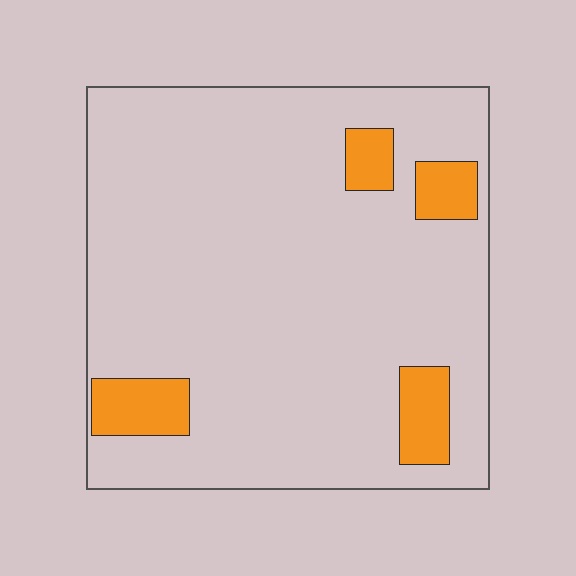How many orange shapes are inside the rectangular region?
4.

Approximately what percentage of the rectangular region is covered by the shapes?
Approximately 10%.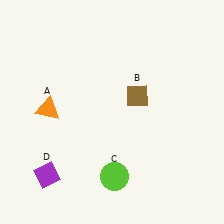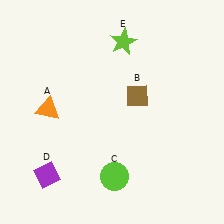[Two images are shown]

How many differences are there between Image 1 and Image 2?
There is 1 difference between the two images.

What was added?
A lime star (E) was added in Image 2.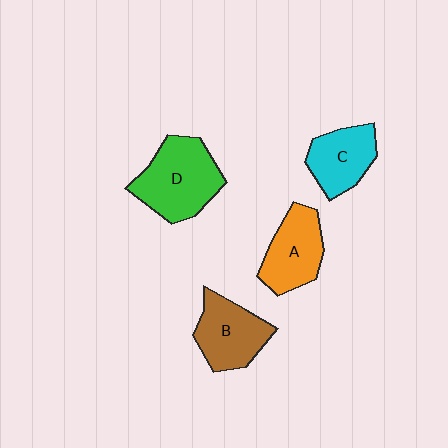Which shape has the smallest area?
Shape C (cyan).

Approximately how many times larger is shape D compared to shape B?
Approximately 1.3 times.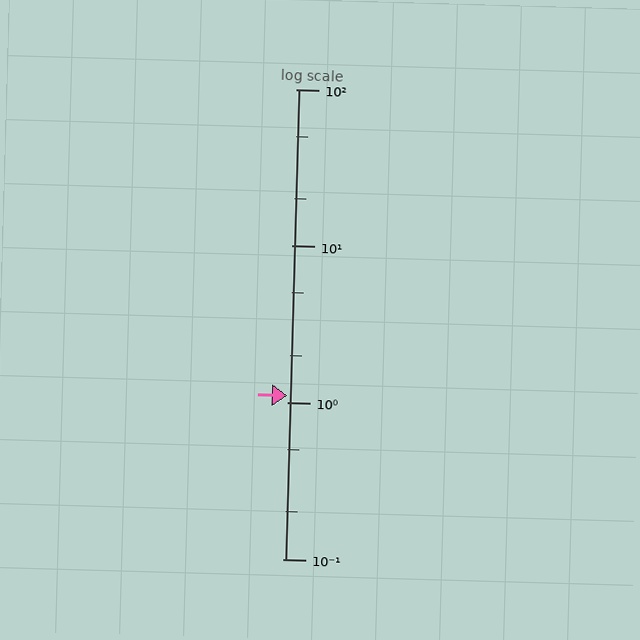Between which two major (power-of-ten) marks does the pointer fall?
The pointer is between 1 and 10.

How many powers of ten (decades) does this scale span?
The scale spans 3 decades, from 0.1 to 100.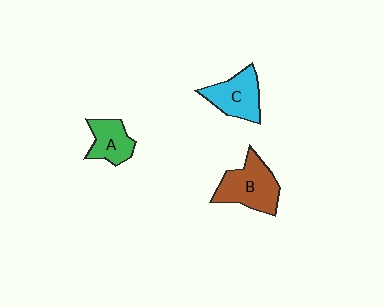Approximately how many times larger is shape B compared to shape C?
Approximately 1.2 times.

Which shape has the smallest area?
Shape A (green).